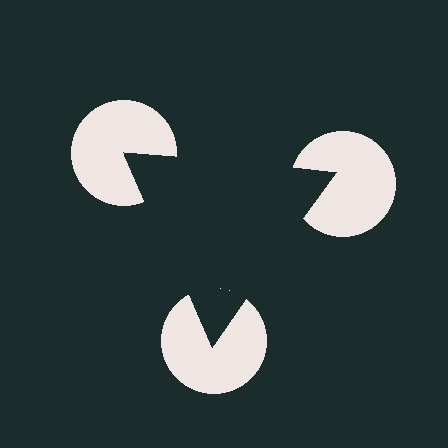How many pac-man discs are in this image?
There are 3 — one at each vertex of the illusory triangle.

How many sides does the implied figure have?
3 sides.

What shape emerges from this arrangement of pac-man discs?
An illusory triangle — its edges are inferred from the aligned wedge cuts in the pac-man discs, not physically drawn.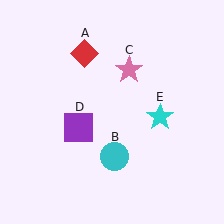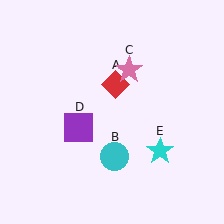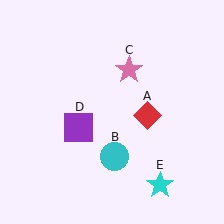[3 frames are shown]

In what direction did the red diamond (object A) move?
The red diamond (object A) moved down and to the right.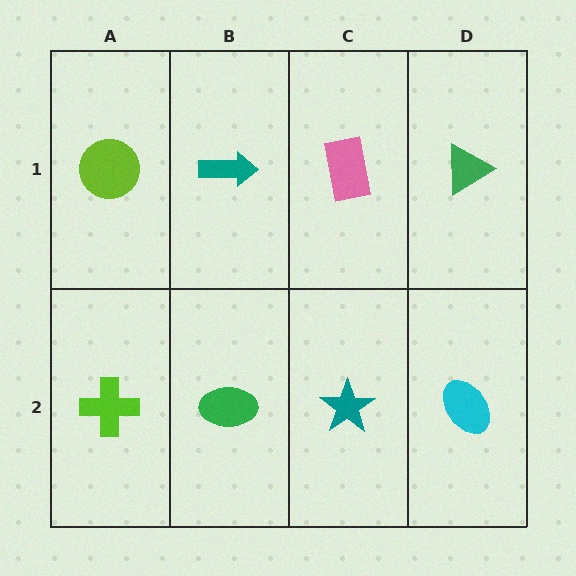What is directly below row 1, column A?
A lime cross.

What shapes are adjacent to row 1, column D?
A cyan ellipse (row 2, column D), a pink rectangle (row 1, column C).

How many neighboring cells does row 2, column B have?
3.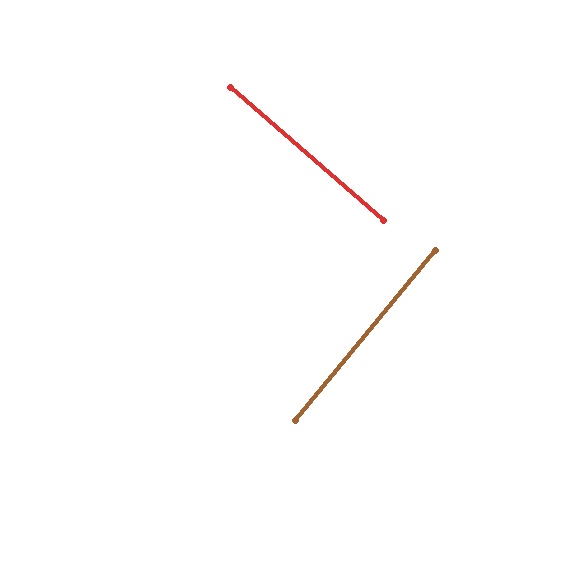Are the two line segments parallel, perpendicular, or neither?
Perpendicular — they meet at approximately 88°.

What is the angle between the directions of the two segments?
Approximately 88 degrees.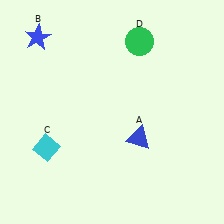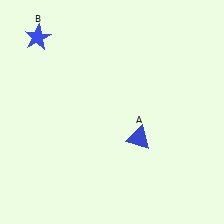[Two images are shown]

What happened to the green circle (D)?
The green circle (D) was removed in Image 2. It was in the top-right area of Image 1.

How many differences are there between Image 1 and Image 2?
There are 2 differences between the two images.